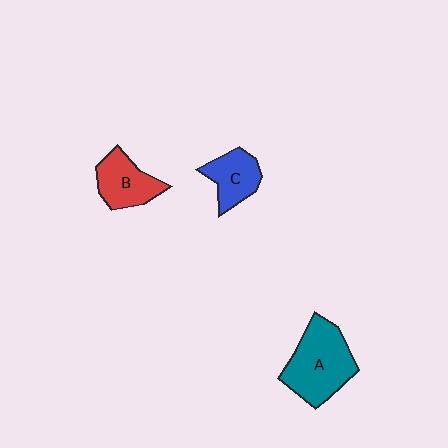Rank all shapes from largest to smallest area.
From largest to smallest: A (teal), B (red), C (blue).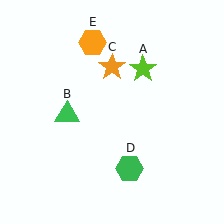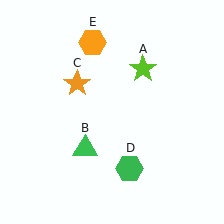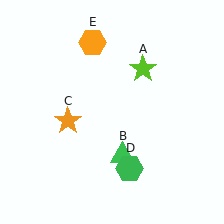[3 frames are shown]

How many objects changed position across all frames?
2 objects changed position: green triangle (object B), orange star (object C).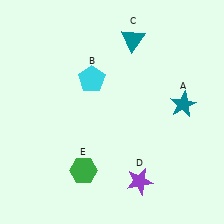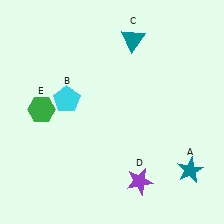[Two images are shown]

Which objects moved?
The objects that moved are: the teal star (A), the cyan pentagon (B), the green hexagon (E).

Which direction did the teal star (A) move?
The teal star (A) moved down.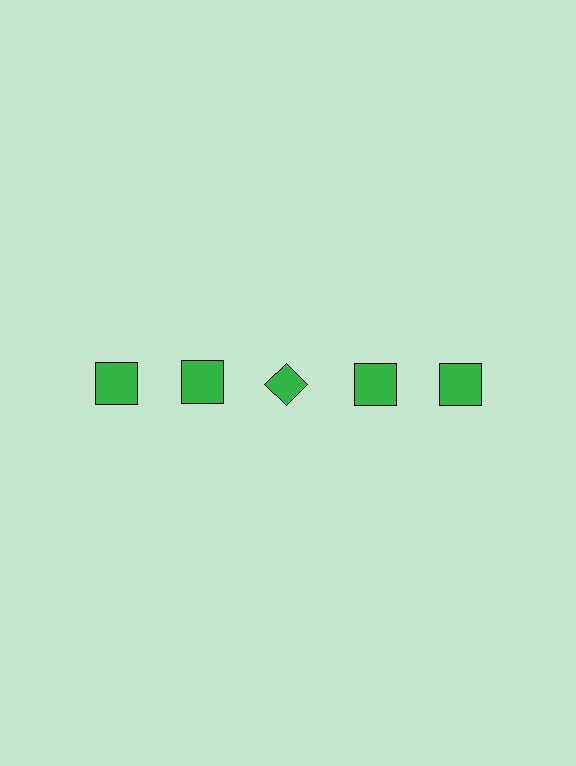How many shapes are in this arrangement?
There are 5 shapes arranged in a grid pattern.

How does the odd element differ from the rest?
It has a different shape: diamond instead of square.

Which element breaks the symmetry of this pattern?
The green diamond in the top row, center column breaks the symmetry. All other shapes are green squares.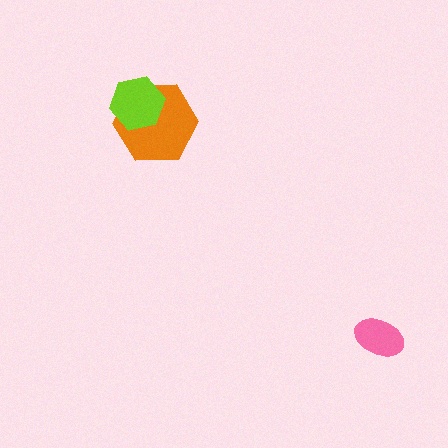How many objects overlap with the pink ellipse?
0 objects overlap with the pink ellipse.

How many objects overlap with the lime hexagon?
1 object overlaps with the lime hexagon.